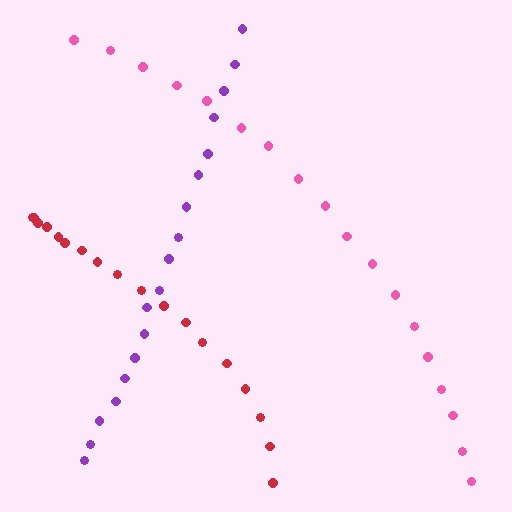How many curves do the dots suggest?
There are 3 distinct paths.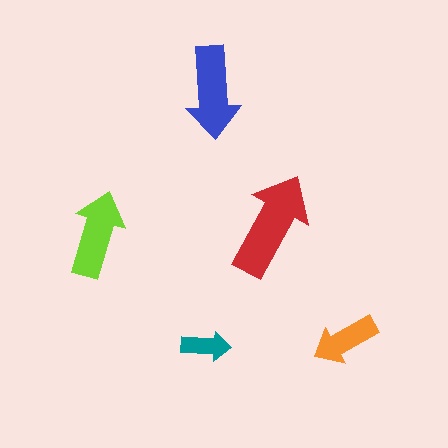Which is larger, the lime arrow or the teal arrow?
The lime one.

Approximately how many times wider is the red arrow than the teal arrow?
About 2 times wider.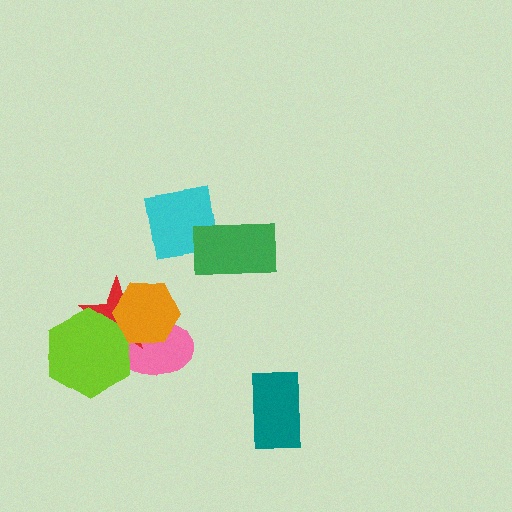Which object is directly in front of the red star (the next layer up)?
The lime hexagon is directly in front of the red star.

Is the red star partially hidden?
Yes, it is partially covered by another shape.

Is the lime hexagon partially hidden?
Yes, it is partially covered by another shape.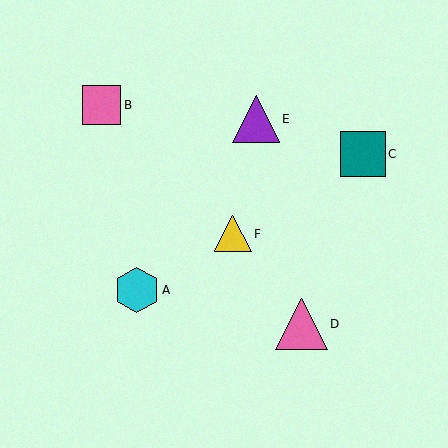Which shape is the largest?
The pink triangle (labeled D) is the largest.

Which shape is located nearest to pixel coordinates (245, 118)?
The purple triangle (labeled E) at (256, 119) is nearest to that location.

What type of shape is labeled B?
Shape B is a pink square.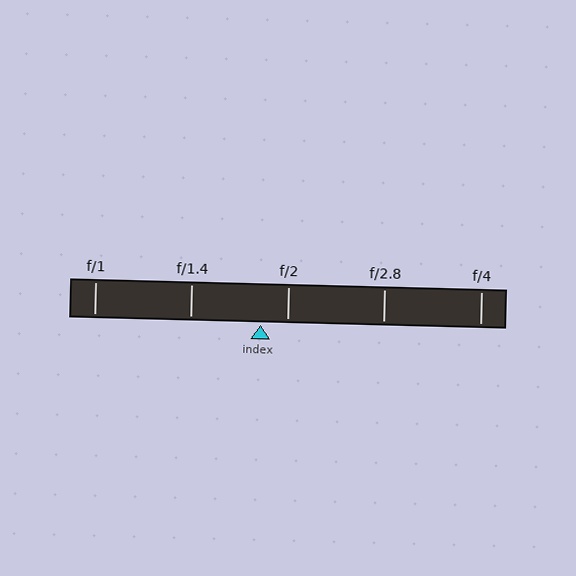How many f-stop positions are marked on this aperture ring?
There are 5 f-stop positions marked.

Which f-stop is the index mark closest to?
The index mark is closest to f/2.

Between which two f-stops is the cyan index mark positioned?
The index mark is between f/1.4 and f/2.